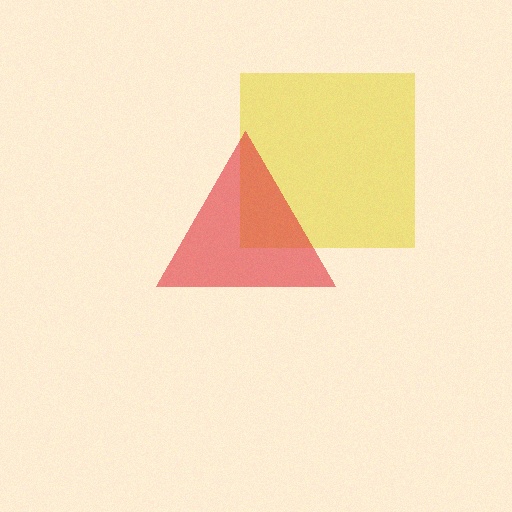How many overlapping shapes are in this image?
There are 2 overlapping shapes in the image.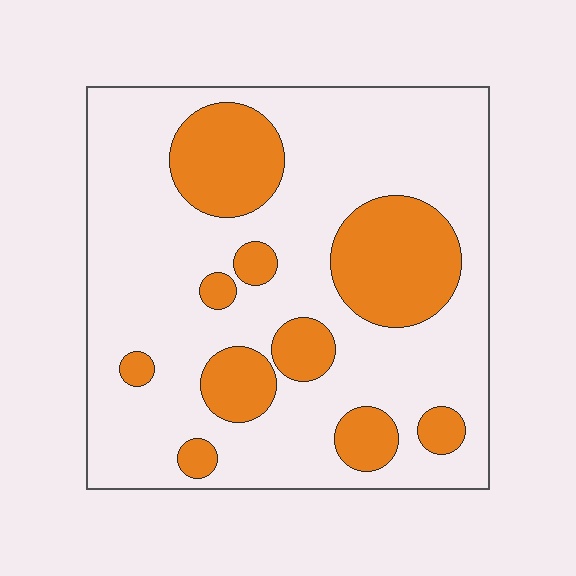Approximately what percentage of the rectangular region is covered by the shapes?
Approximately 25%.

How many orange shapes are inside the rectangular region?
10.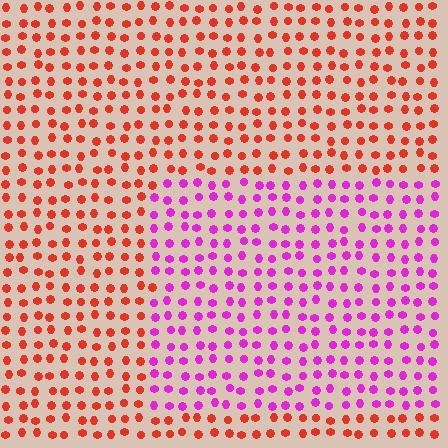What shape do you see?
I see a rectangle.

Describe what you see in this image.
The image is filled with small red elements in a uniform arrangement. A rectangle-shaped region is visible where the elements are tinted to a slightly different hue, forming a subtle color boundary.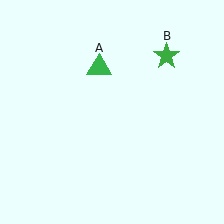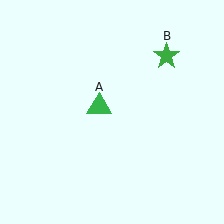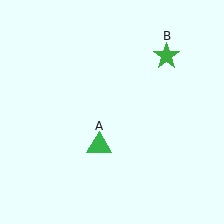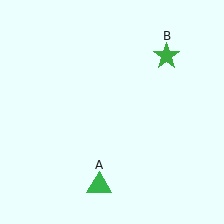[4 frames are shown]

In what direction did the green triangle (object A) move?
The green triangle (object A) moved down.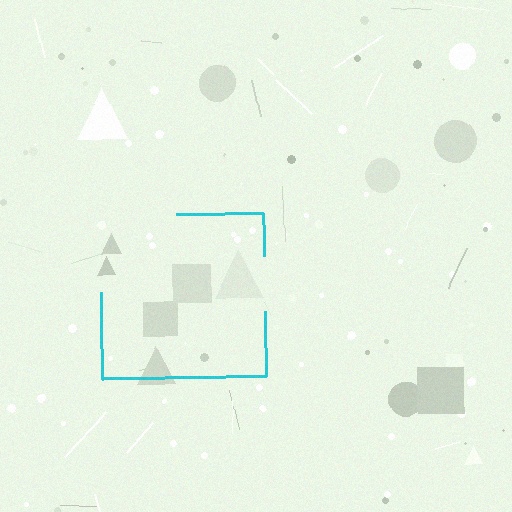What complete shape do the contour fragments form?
The contour fragments form a square.